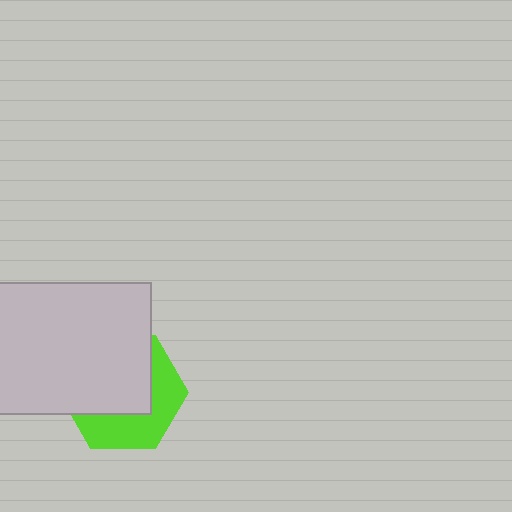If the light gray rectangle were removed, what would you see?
You would see the complete lime hexagon.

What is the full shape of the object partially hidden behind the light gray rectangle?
The partially hidden object is a lime hexagon.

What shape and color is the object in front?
The object in front is a light gray rectangle.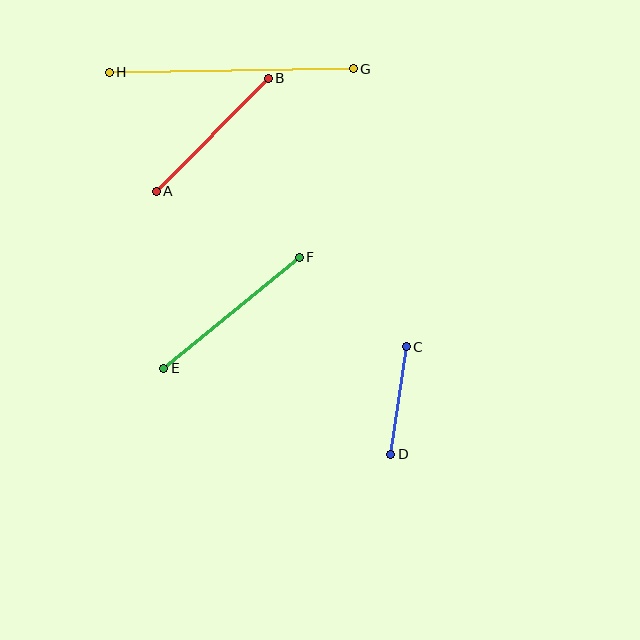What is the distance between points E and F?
The distance is approximately 175 pixels.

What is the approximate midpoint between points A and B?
The midpoint is at approximately (212, 135) pixels.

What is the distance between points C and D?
The distance is approximately 109 pixels.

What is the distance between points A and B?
The distance is approximately 159 pixels.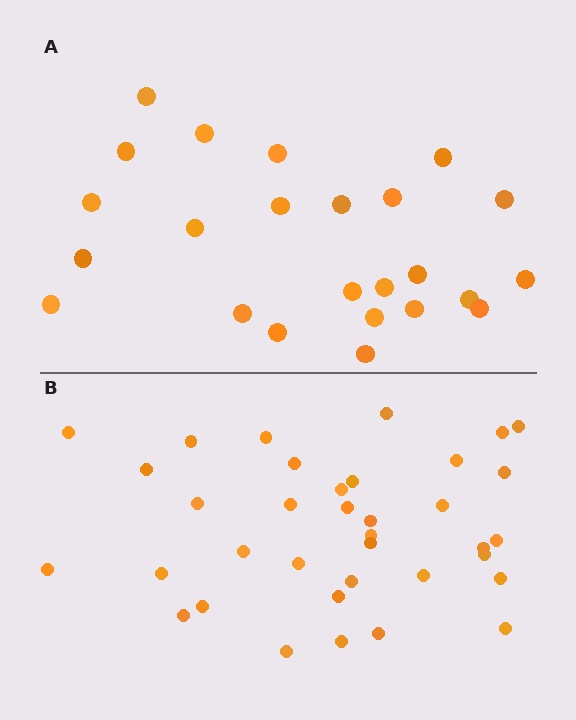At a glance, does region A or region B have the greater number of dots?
Region B (the bottom region) has more dots.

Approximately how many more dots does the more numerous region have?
Region B has roughly 12 or so more dots than region A.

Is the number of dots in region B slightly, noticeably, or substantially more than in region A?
Region B has substantially more. The ratio is roughly 1.5 to 1.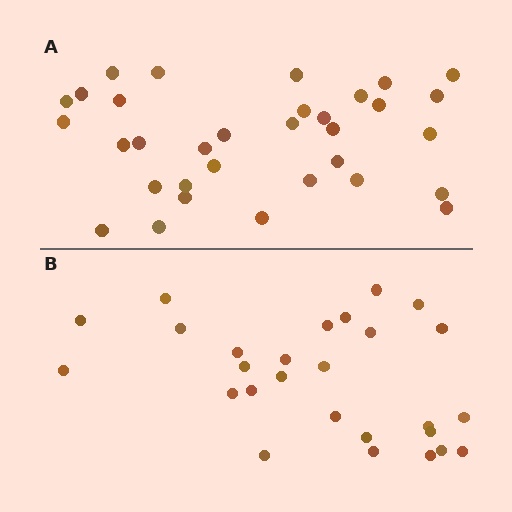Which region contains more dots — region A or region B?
Region A (the top region) has more dots.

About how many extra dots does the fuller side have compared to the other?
Region A has about 6 more dots than region B.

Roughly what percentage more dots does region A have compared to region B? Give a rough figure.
About 20% more.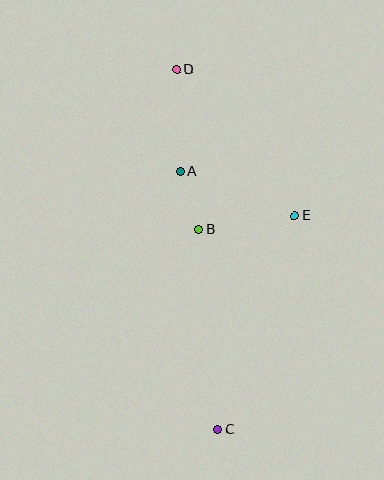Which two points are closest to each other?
Points A and B are closest to each other.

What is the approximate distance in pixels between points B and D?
The distance between B and D is approximately 161 pixels.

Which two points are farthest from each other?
Points C and D are farthest from each other.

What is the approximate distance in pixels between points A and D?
The distance between A and D is approximately 102 pixels.